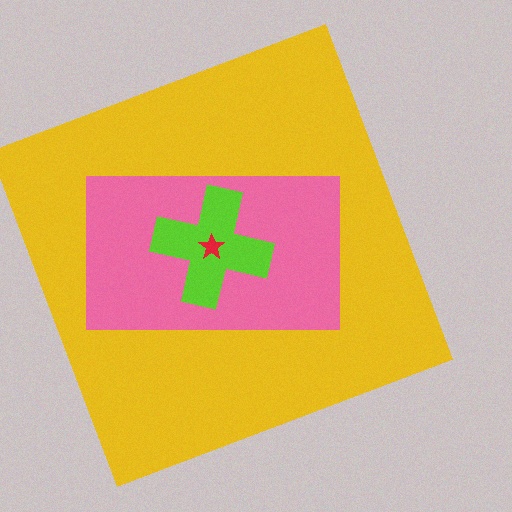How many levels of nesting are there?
4.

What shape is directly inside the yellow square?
The pink rectangle.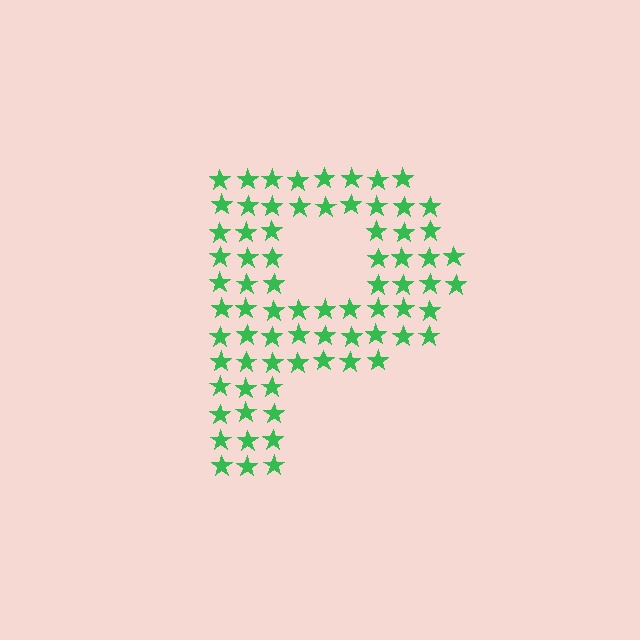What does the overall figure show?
The overall figure shows the letter P.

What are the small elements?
The small elements are stars.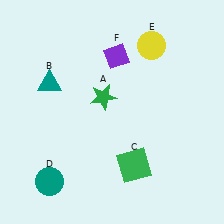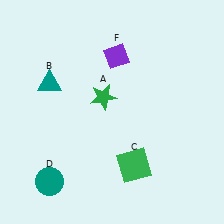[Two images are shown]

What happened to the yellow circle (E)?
The yellow circle (E) was removed in Image 2. It was in the top-right area of Image 1.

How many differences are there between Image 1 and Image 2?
There is 1 difference between the two images.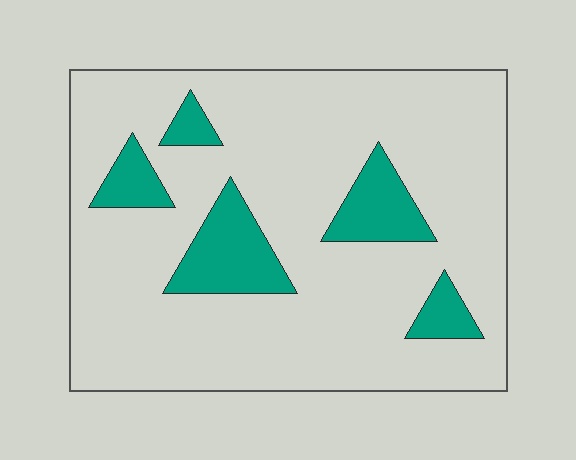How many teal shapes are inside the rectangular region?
5.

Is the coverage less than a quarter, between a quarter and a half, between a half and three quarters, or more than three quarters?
Less than a quarter.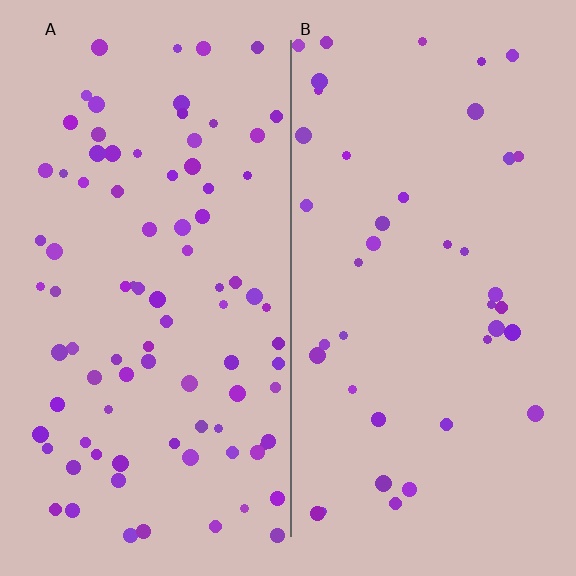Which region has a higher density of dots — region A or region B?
A (the left).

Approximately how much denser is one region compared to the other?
Approximately 2.2× — region A over region B.